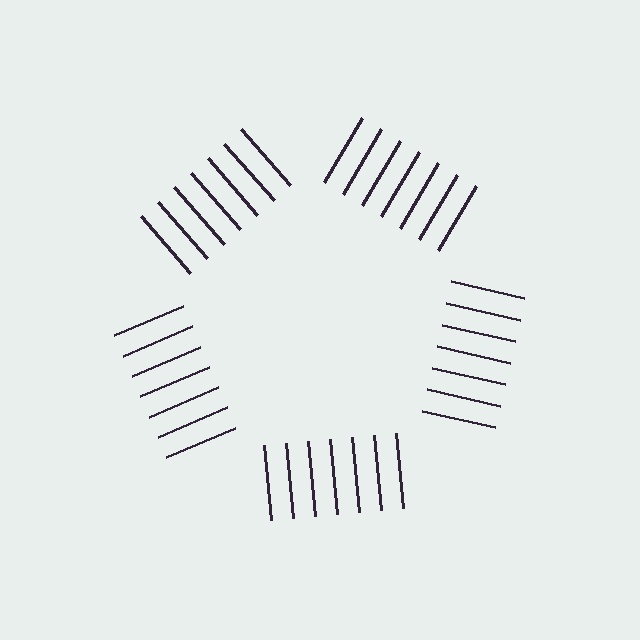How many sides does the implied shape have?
5 sides — the line-ends trace a pentagon.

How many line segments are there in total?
35 — 7 along each of the 5 edges.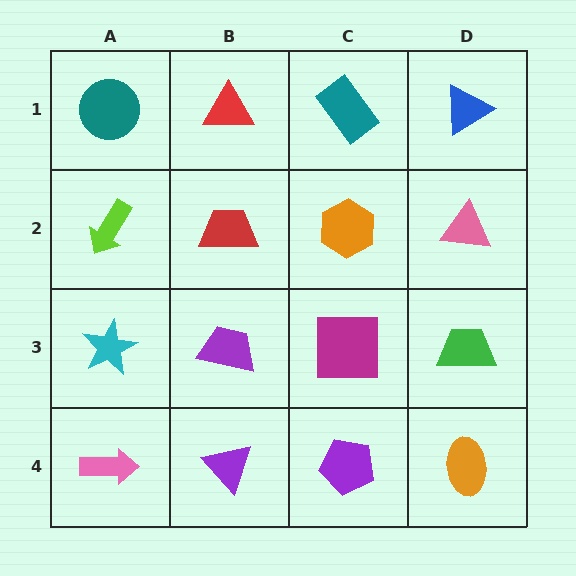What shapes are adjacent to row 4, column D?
A green trapezoid (row 3, column D), a purple pentagon (row 4, column C).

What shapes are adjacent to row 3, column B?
A red trapezoid (row 2, column B), a purple triangle (row 4, column B), a cyan star (row 3, column A), a magenta square (row 3, column C).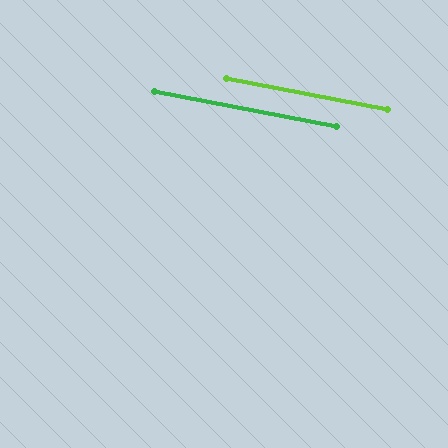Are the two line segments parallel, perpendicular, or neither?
Parallel — their directions differ by only 0.0°.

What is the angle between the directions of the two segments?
Approximately 0 degrees.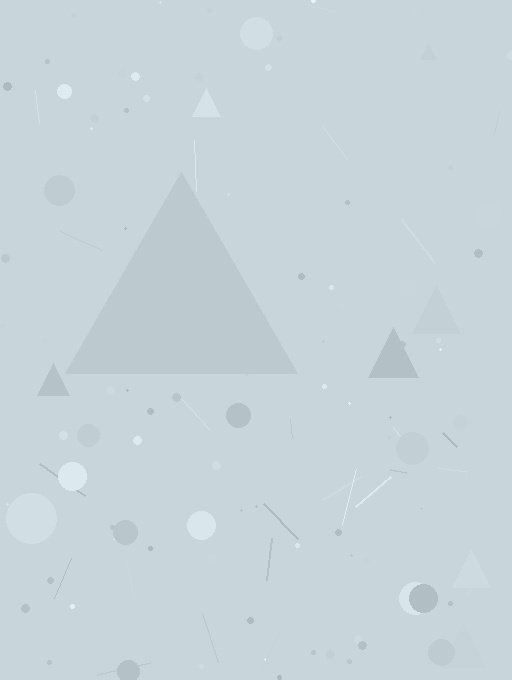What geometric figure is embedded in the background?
A triangle is embedded in the background.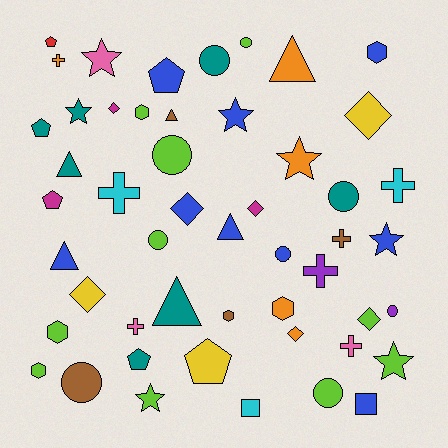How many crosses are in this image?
There are 7 crosses.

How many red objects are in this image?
There is 1 red object.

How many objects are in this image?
There are 50 objects.